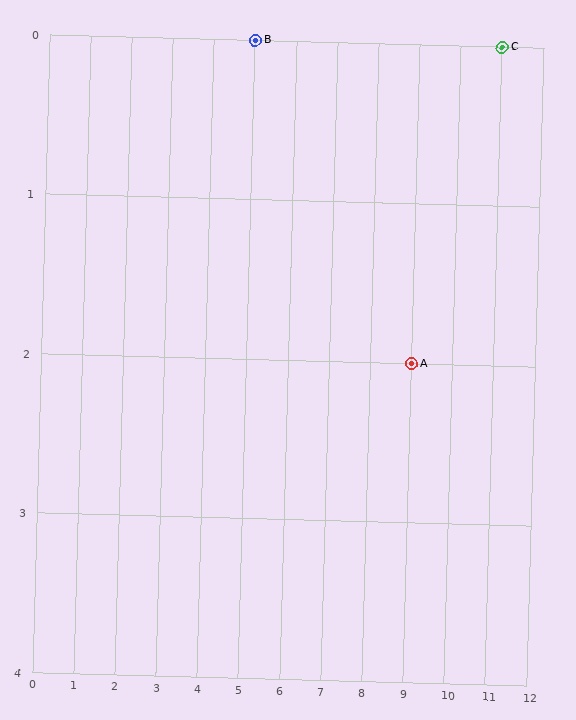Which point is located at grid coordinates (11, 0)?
Point C is at (11, 0).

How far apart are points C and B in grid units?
Points C and B are 6 columns apart.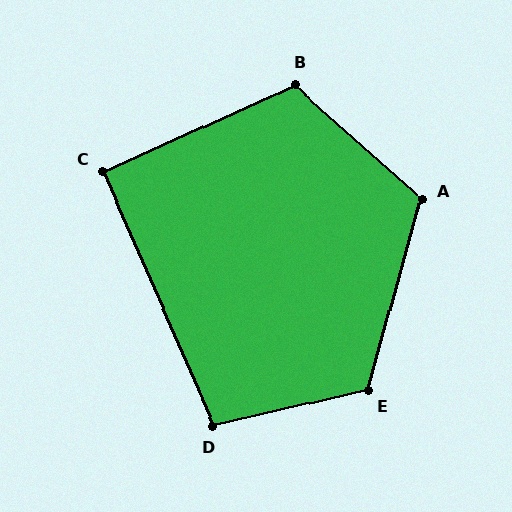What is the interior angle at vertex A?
Approximately 116 degrees (obtuse).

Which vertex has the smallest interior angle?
C, at approximately 91 degrees.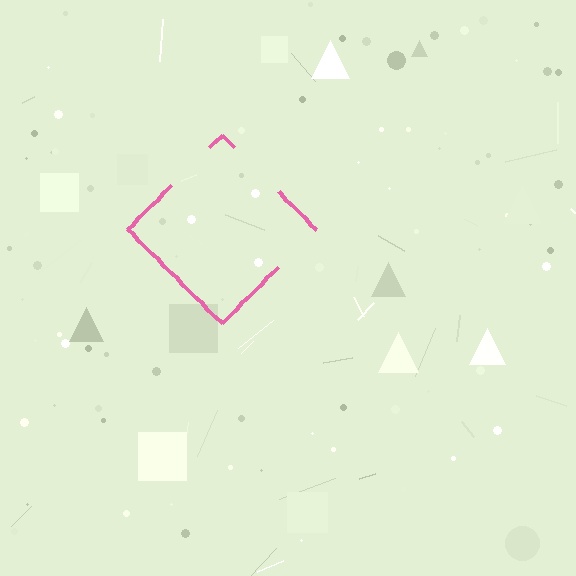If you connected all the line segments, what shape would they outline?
They would outline a diamond.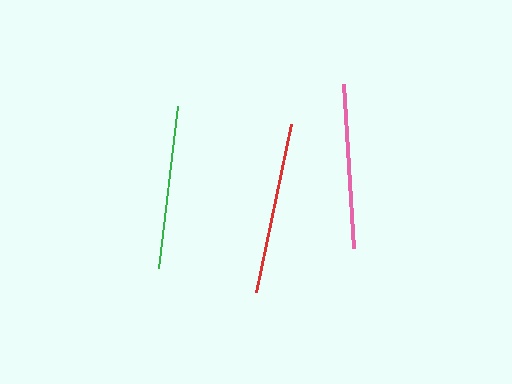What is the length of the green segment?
The green segment is approximately 163 pixels long.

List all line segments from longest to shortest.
From longest to shortest: red, pink, green.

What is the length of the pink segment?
The pink segment is approximately 165 pixels long.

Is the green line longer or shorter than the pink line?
The pink line is longer than the green line.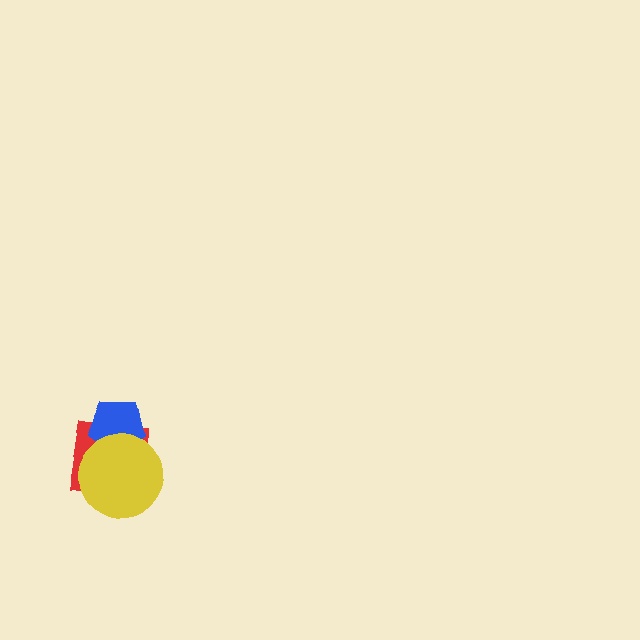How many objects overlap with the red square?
2 objects overlap with the red square.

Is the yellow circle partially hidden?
No, no other shape covers it.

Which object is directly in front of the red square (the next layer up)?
The blue pentagon is directly in front of the red square.